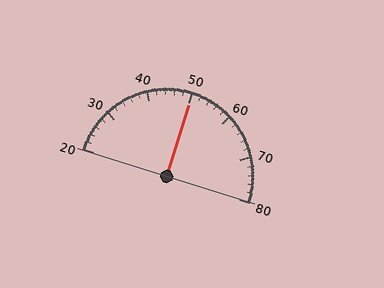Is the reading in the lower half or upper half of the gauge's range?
The reading is in the upper half of the range (20 to 80).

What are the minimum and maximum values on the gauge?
The gauge ranges from 20 to 80.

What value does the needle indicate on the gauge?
The needle indicates approximately 50.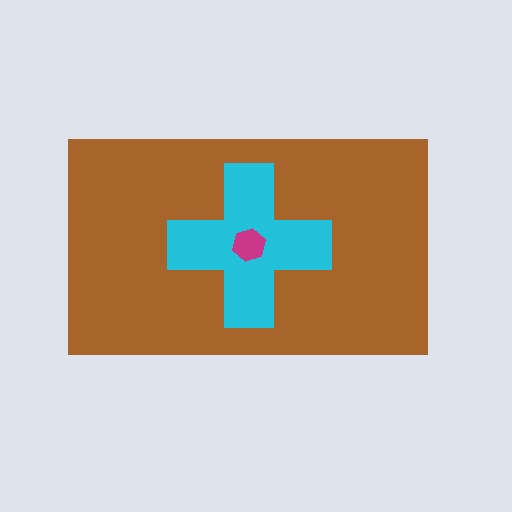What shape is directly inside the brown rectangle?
The cyan cross.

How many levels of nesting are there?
3.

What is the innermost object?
The magenta hexagon.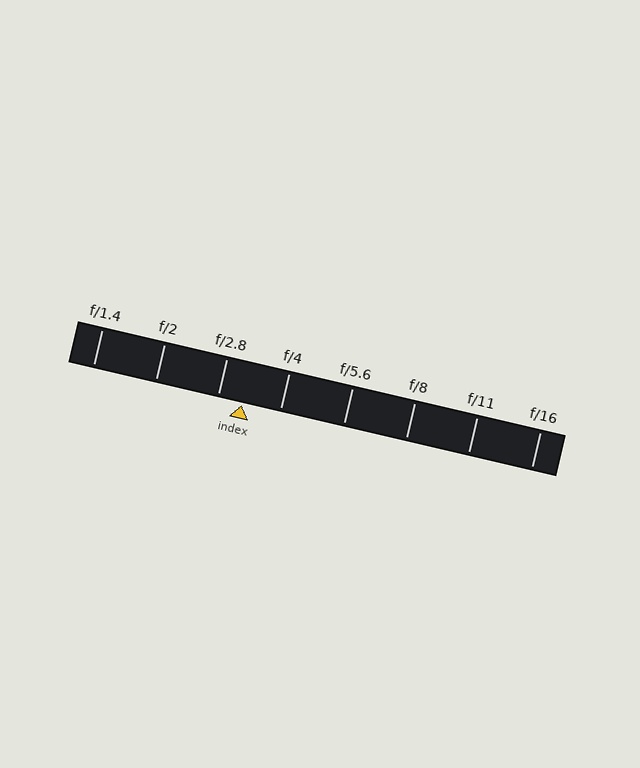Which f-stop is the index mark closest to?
The index mark is closest to f/2.8.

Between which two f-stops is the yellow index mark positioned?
The index mark is between f/2.8 and f/4.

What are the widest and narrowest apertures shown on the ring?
The widest aperture shown is f/1.4 and the narrowest is f/16.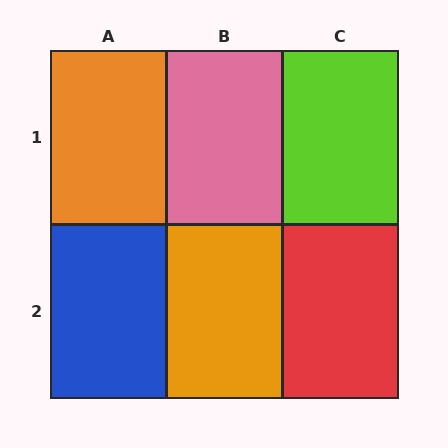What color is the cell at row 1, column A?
Orange.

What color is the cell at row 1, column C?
Lime.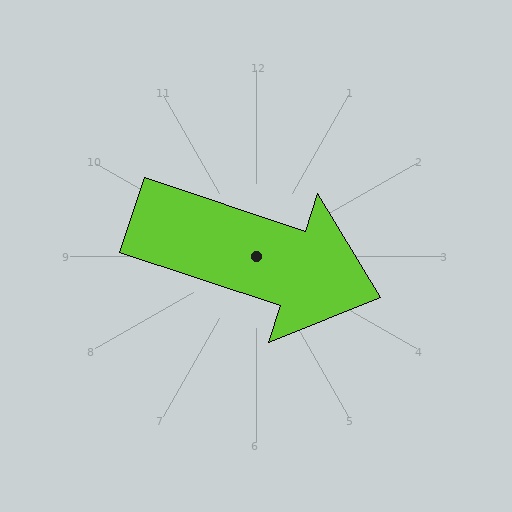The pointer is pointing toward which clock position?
Roughly 4 o'clock.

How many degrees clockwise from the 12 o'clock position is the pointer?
Approximately 108 degrees.